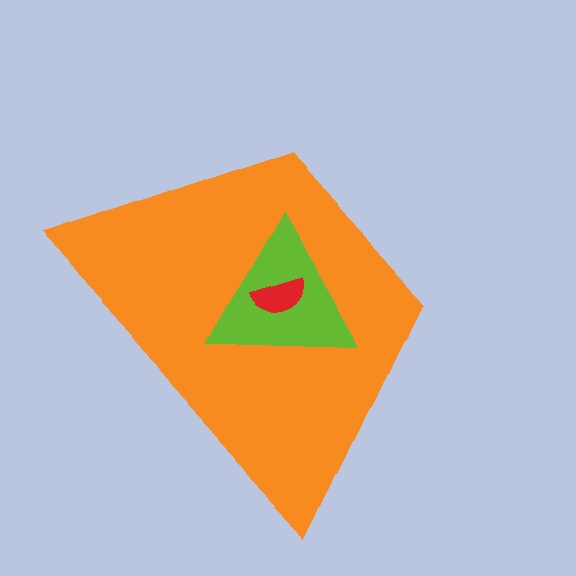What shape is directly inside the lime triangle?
The red semicircle.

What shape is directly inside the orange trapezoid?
The lime triangle.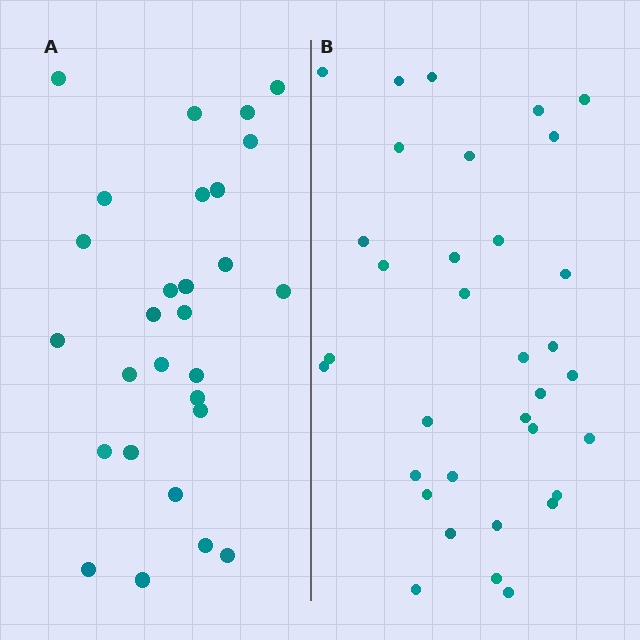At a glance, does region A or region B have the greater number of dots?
Region B (the right region) has more dots.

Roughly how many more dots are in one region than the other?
Region B has about 6 more dots than region A.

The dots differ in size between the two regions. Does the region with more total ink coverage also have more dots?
No. Region A has more total ink coverage because its dots are larger, but region B actually contains more individual dots. Total area can be misleading — the number of items is what matters here.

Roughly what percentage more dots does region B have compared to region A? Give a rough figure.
About 20% more.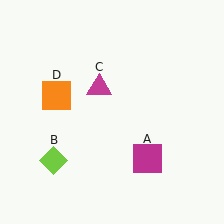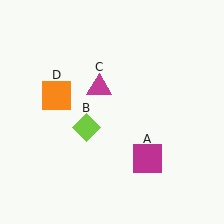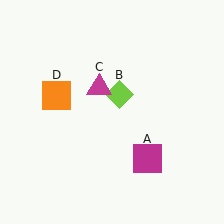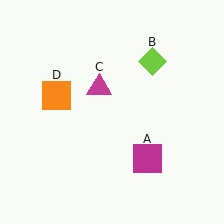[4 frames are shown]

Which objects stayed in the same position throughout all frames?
Magenta square (object A) and magenta triangle (object C) and orange square (object D) remained stationary.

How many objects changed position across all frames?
1 object changed position: lime diamond (object B).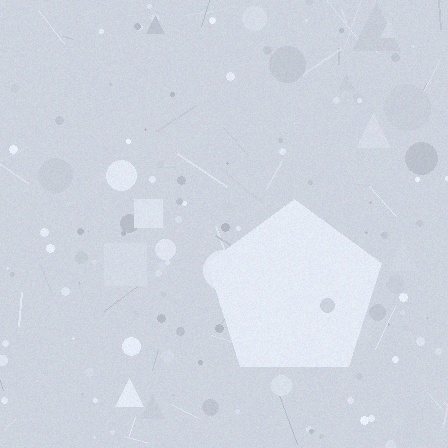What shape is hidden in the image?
A pentagon is hidden in the image.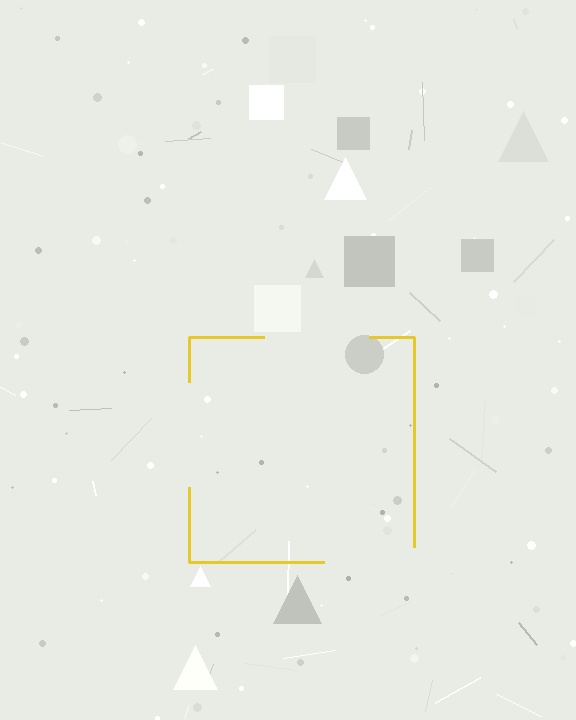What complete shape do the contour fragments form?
The contour fragments form a square.